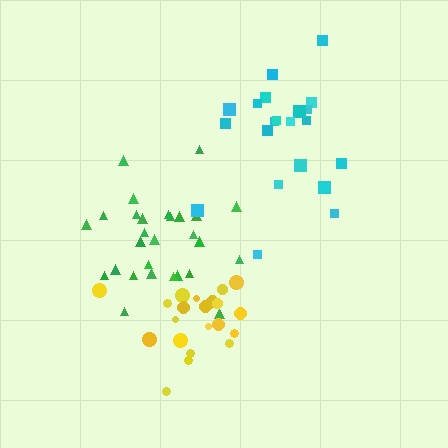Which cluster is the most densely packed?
Yellow.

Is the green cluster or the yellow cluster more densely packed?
Yellow.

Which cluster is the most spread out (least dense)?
Cyan.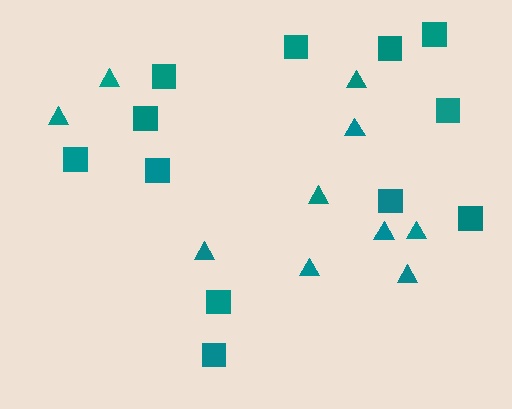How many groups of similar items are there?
There are 2 groups: one group of squares (12) and one group of triangles (10).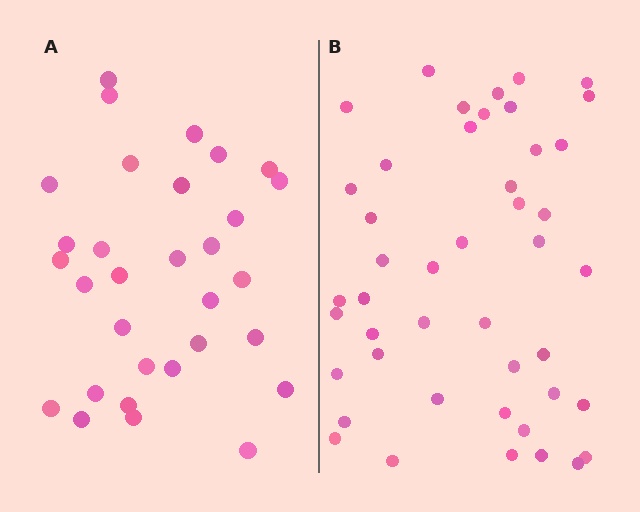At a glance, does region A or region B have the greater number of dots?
Region B (the right region) has more dots.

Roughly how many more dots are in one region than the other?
Region B has approximately 15 more dots than region A.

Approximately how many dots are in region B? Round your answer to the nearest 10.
About 40 dots. (The exact count is 45, which rounds to 40.)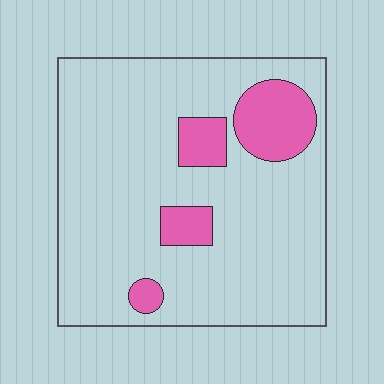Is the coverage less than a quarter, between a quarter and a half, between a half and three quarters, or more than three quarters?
Less than a quarter.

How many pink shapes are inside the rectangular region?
4.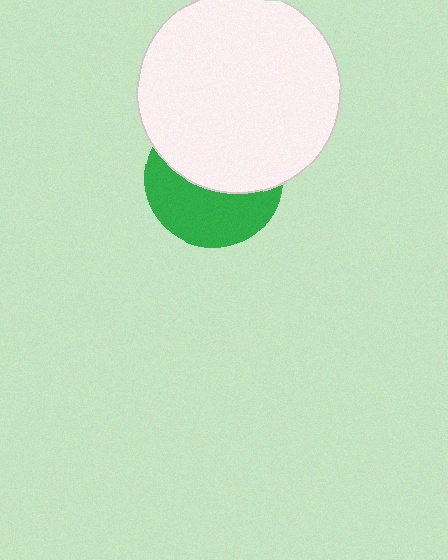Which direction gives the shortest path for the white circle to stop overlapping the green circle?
Moving up gives the shortest separation.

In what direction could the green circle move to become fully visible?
The green circle could move down. That would shift it out from behind the white circle entirely.